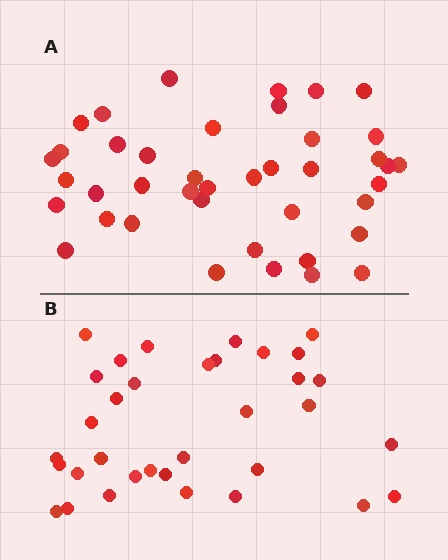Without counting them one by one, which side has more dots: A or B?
Region A (the top region) has more dots.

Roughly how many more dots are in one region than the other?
Region A has roughly 8 or so more dots than region B.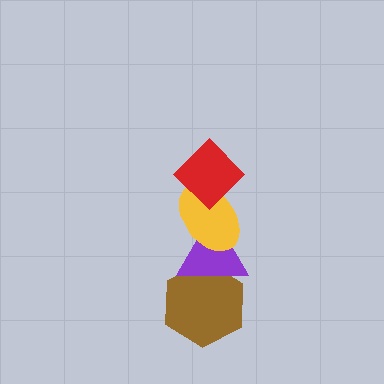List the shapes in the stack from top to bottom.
From top to bottom: the red diamond, the yellow ellipse, the purple triangle, the brown hexagon.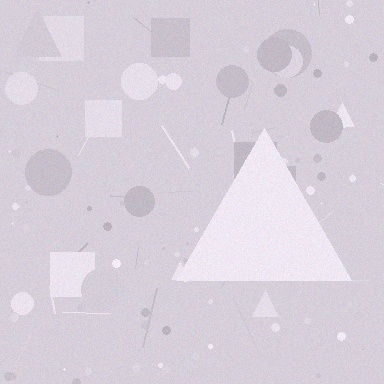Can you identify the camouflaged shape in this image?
The camouflaged shape is a triangle.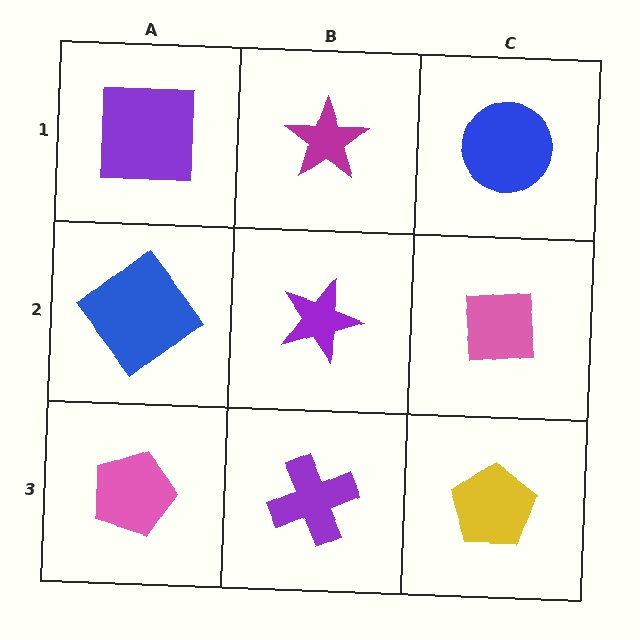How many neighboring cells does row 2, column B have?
4.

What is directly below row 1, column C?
A pink square.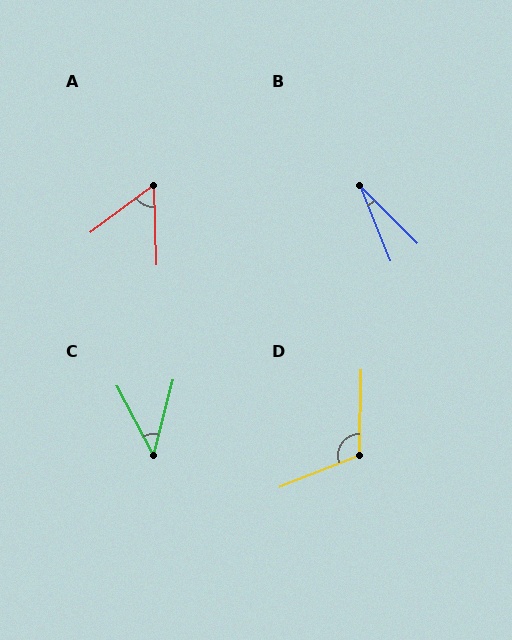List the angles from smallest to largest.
B (23°), C (43°), A (55°), D (112°).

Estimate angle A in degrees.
Approximately 55 degrees.